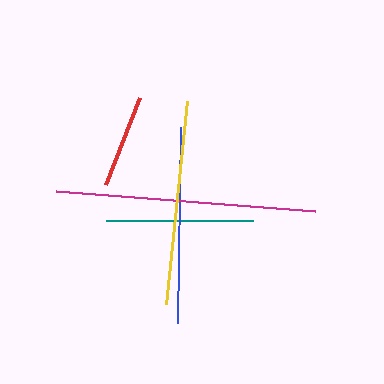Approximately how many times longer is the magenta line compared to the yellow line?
The magenta line is approximately 1.3 times the length of the yellow line.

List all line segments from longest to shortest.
From longest to shortest: magenta, yellow, blue, teal, red.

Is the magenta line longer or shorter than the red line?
The magenta line is longer than the red line.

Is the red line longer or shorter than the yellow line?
The yellow line is longer than the red line.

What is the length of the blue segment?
The blue segment is approximately 196 pixels long.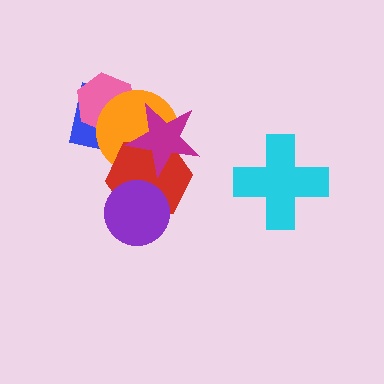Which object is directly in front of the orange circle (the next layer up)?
The red hexagon is directly in front of the orange circle.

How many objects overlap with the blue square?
4 objects overlap with the blue square.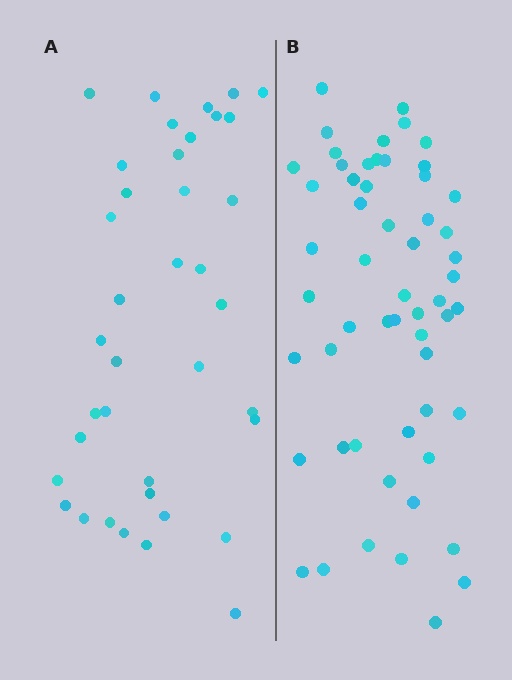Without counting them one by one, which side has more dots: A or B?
Region B (the right region) has more dots.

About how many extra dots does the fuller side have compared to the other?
Region B has approximately 20 more dots than region A.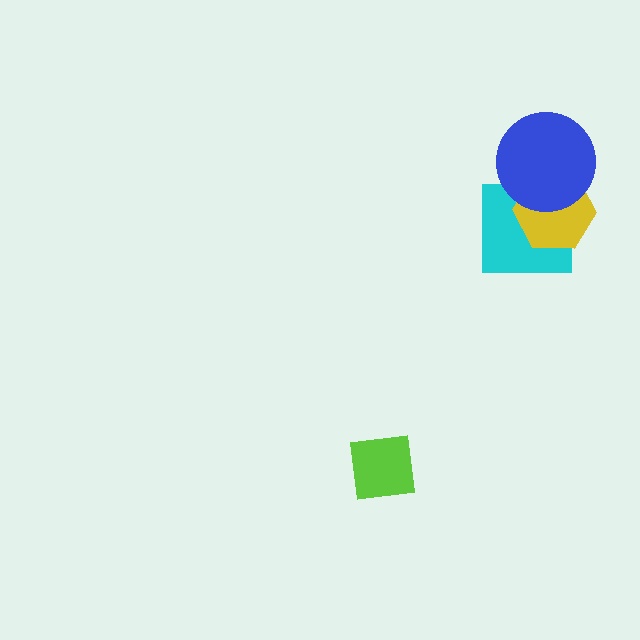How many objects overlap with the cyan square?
2 objects overlap with the cyan square.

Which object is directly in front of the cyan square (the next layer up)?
The yellow hexagon is directly in front of the cyan square.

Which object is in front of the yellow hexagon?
The blue circle is in front of the yellow hexagon.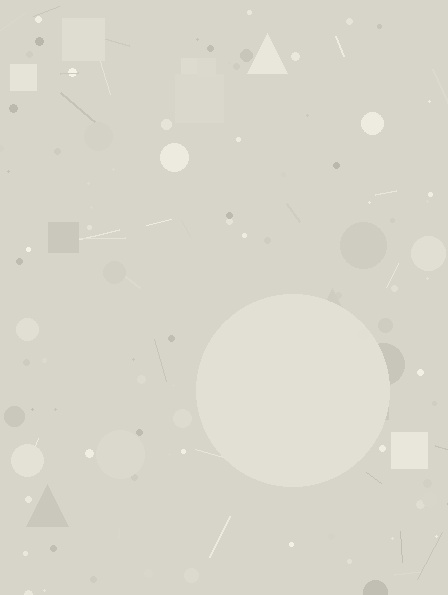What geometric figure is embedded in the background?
A circle is embedded in the background.